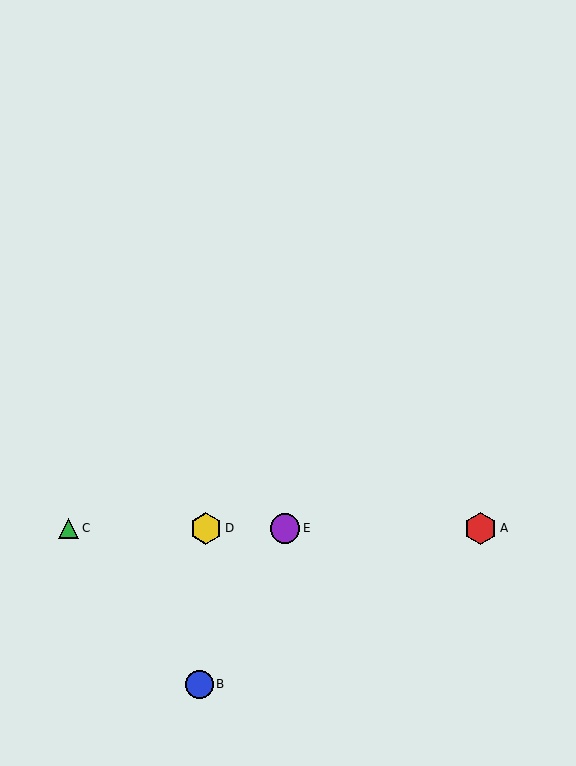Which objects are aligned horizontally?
Objects A, C, D, E are aligned horizontally.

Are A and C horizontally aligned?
Yes, both are at y≈528.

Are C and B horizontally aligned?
No, C is at y≈528 and B is at y≈685.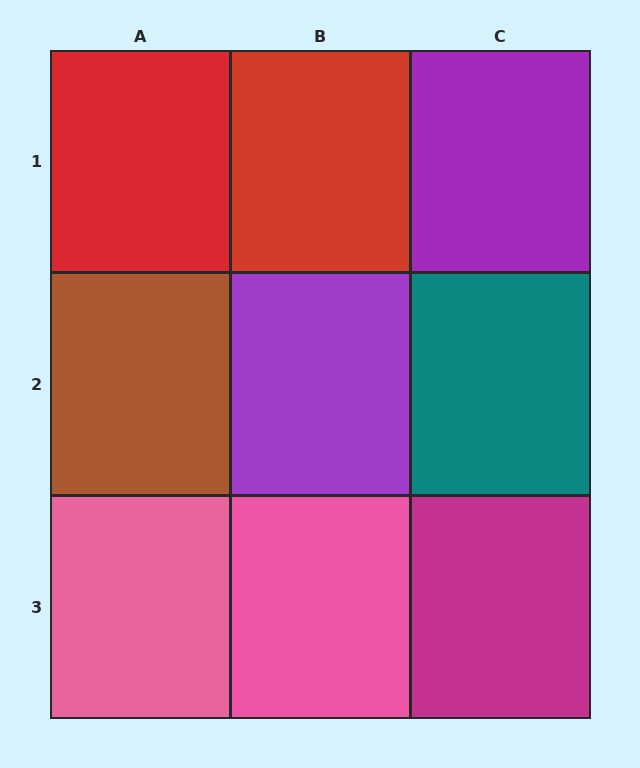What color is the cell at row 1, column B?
Red.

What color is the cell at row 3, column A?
Pink.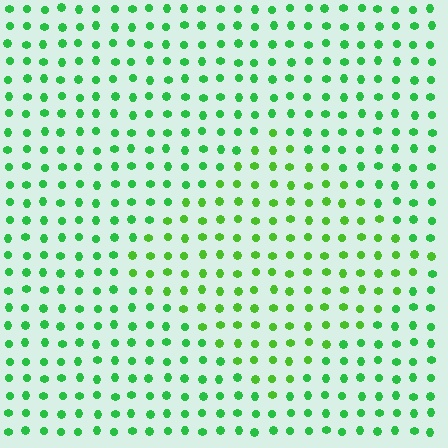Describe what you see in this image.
The image is filled with small green elements in a uniform arrangement. A diamond-shaped region is visible where the elements are tinted to a slightly different hue, forming a subtle color boundary.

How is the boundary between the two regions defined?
The boundary is defined purely by a slight shift in hue (about 24 degrees). Spacing, size, and orientation are identical on both sides.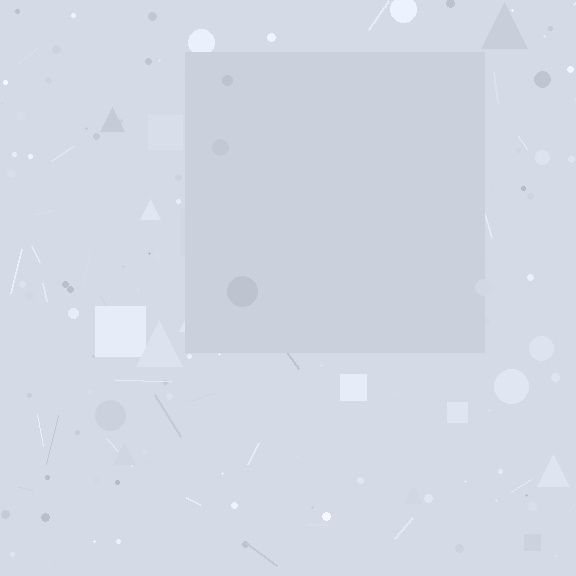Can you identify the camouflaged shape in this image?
The camouflaged shape is a square.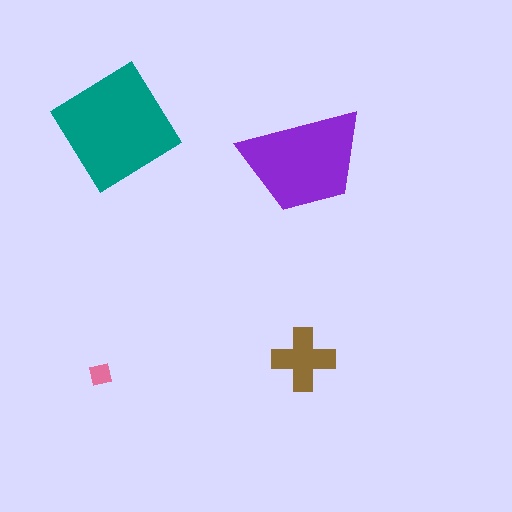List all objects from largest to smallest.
The teal diamond, the purple trapezoid, the brown cross, the pink square.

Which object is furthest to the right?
The purple trapezoid is rightmost.